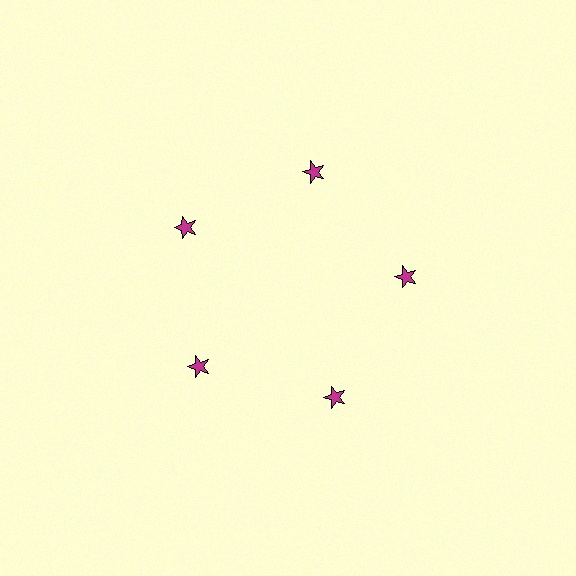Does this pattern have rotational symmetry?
Yes, this pattern has 5-fold rotational symmetry. It looks the same after rotating 72 degrees around the center.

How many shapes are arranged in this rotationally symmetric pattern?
There are 5 shapes, arranged in 5 groups of 1.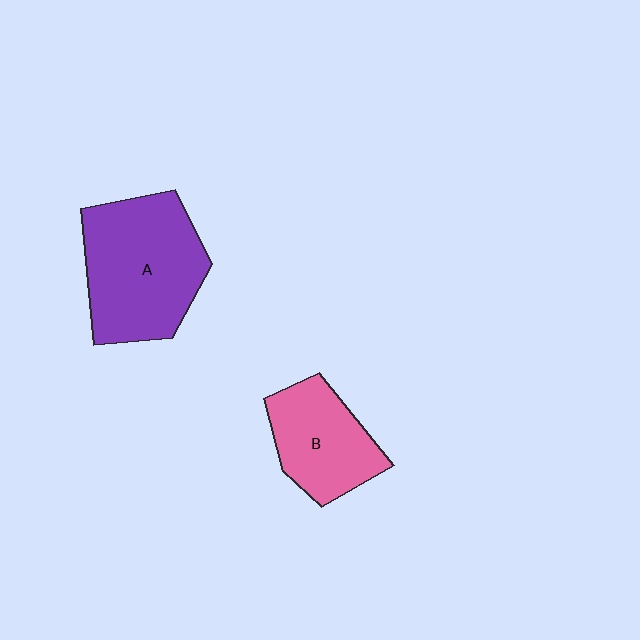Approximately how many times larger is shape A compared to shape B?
Approximately 1.6 times.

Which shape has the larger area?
Shape A (purple).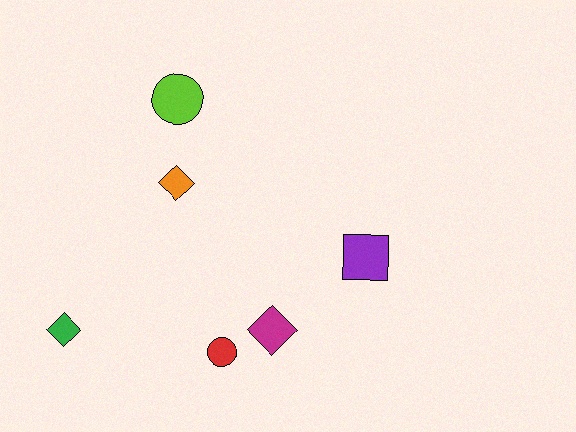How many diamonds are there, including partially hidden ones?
There are 3 diamonds.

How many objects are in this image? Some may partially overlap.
There are 6 objects.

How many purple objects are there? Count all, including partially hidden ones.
There is 1 purple object.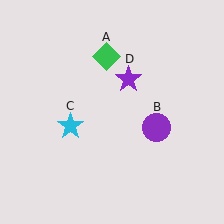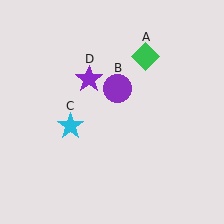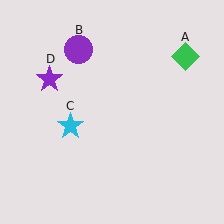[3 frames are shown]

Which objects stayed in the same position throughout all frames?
Cyan star (object C) remained stationary.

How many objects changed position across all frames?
3 objects changed position: green diamond (object A), purple circle (object B), purple star (object D).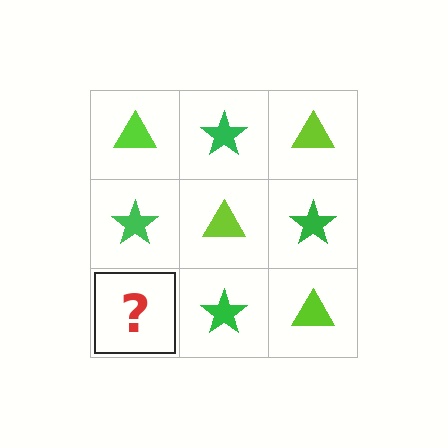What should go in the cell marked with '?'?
The missing cell should contain a lime triangle.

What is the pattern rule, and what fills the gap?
The rule is that it alternates lime triangle and green star in a checkerboard pattern. The gap should be filled with a lime triangle.